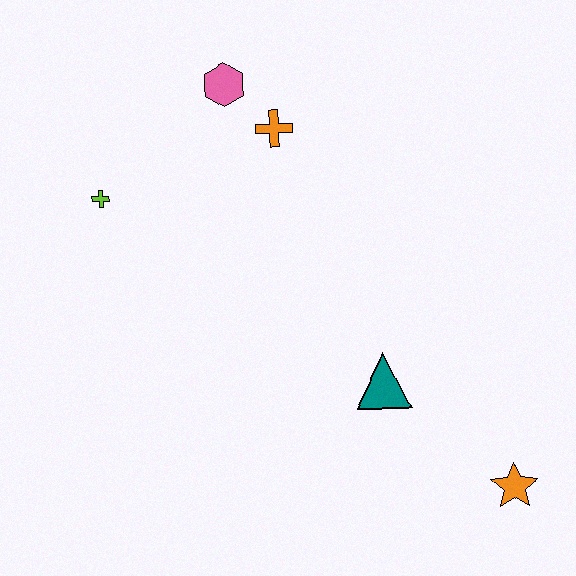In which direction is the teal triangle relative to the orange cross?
The teal triangle is below the orange cross.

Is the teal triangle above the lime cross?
No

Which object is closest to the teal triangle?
The orange star is closest to the teal triangle.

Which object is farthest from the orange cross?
The orange star is farthest from the orange cross.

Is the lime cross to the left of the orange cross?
Yes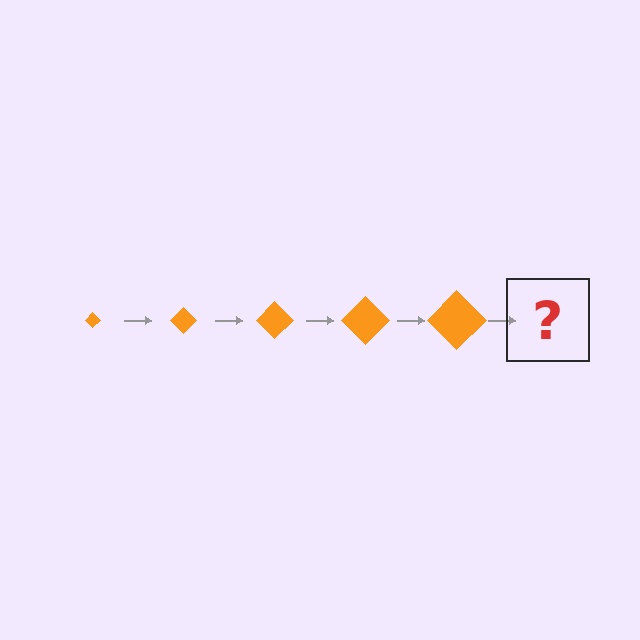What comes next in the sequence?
The next element should be an orange diamond, larger than the previous one.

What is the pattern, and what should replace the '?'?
The pattern is that the diamond gets progressively larger each step. The '?' should be an orange diamond, larger than the previous one.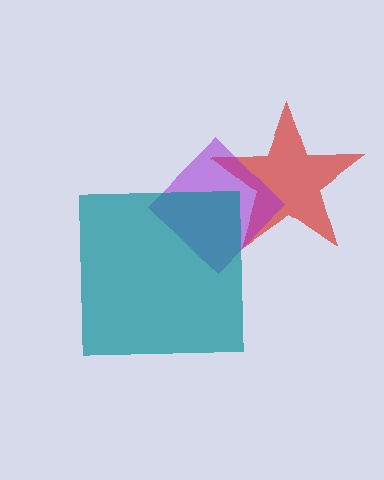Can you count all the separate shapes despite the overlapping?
Yes, there are 3 separate shapes.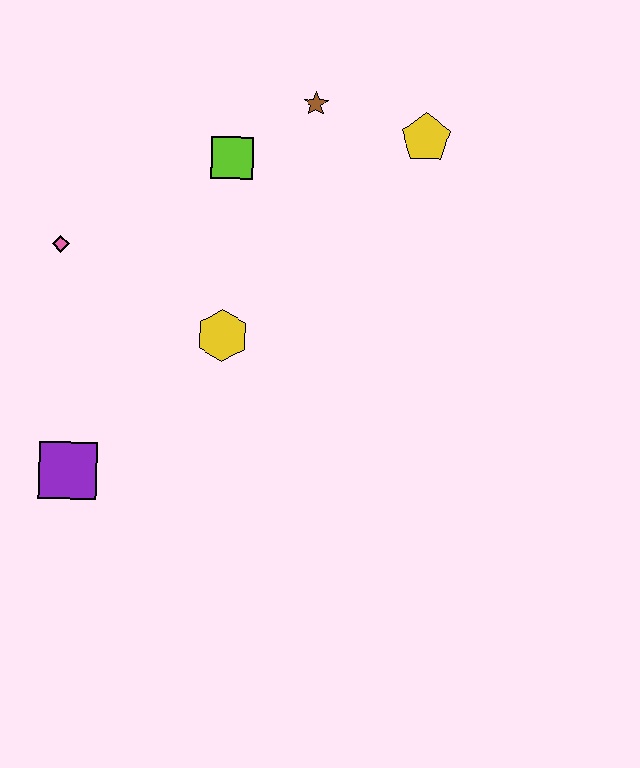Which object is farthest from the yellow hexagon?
The yellow pentagon is farthest from the yellow hexagon.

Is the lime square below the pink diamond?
No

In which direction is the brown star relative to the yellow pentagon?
The brown star is to the left of the yellow pentagon.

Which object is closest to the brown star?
The lime square is closest to the brown star.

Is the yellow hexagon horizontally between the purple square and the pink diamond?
No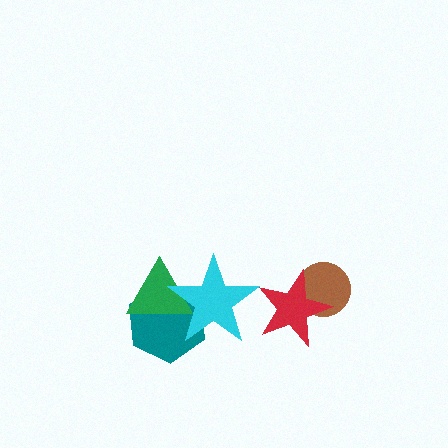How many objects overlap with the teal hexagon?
2 objects overlap with the teal hexagon.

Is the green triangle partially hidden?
Yes, it is partially covered by another shape.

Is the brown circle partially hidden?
Yes, it is partially covered by another shape.